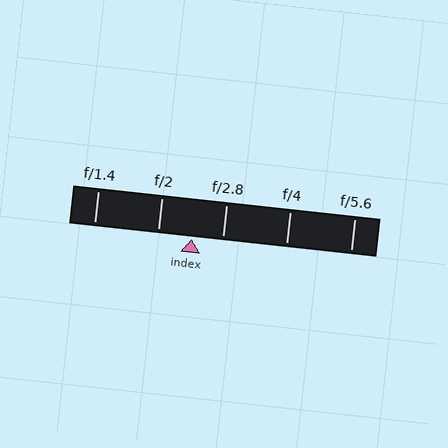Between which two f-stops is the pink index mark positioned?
The index mark is between f/2 and f/2.8.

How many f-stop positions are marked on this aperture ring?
There are 5 f-stop positions marked.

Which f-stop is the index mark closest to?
The index mark is closest to f/2.8.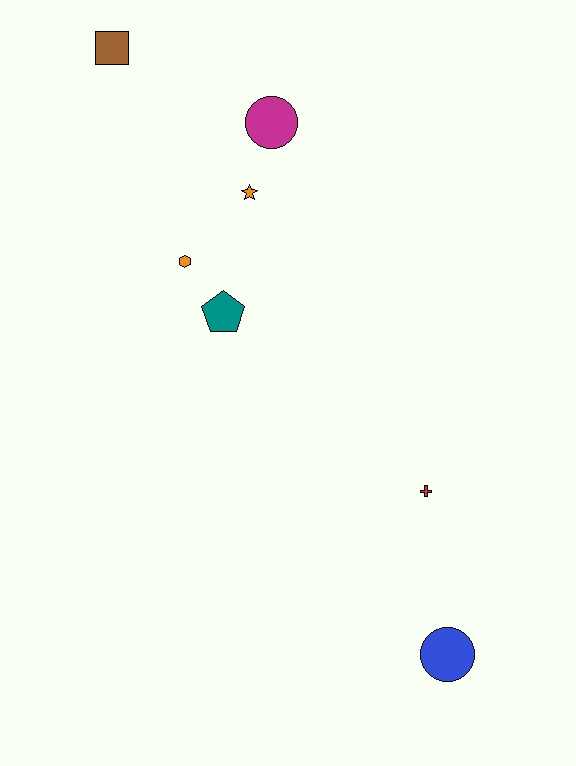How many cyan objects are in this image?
There are no cyan objects.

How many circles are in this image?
There are 2 circles.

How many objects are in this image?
There are 7 objects.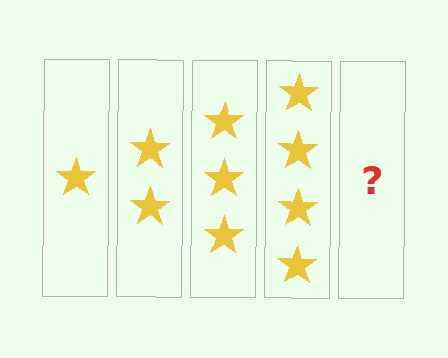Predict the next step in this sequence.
The next step is 5 stars.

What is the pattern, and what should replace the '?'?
The pattern is that each step adds one more star. The '?' should be 5 stars.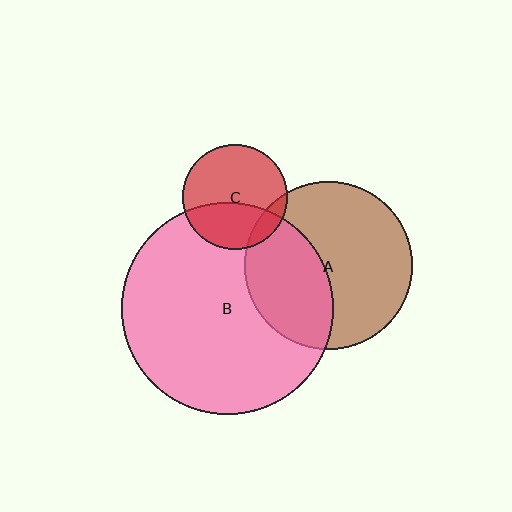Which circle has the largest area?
Circle B (pink).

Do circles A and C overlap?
Yes.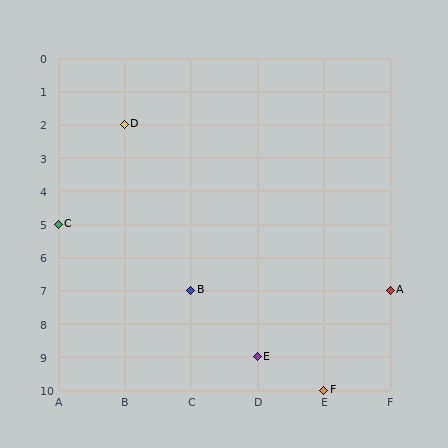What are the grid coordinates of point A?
Point A is at grid coordinates (F, 7).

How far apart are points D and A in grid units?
Points D and A are 4 columns and 5 rows apart (about 6.4 grid units diagonally).